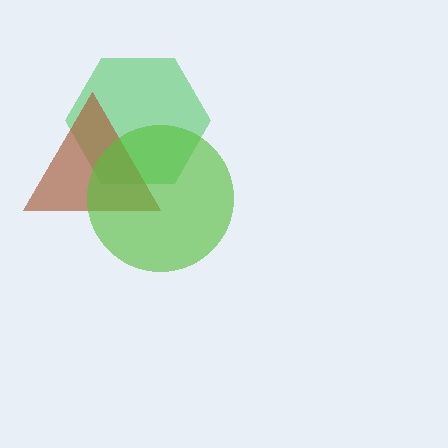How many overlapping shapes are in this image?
There are 3 overlapping shapes in the image.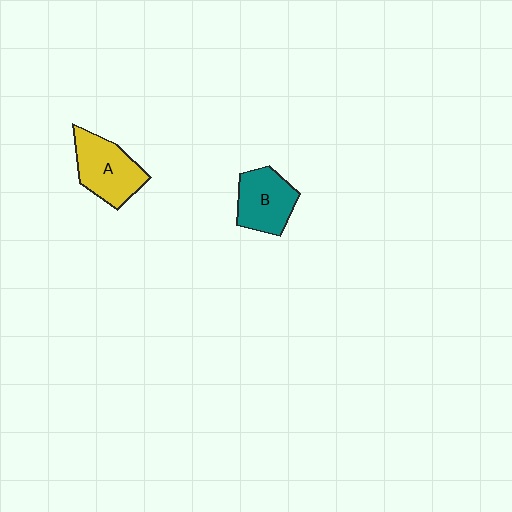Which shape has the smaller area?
Shape B (teal).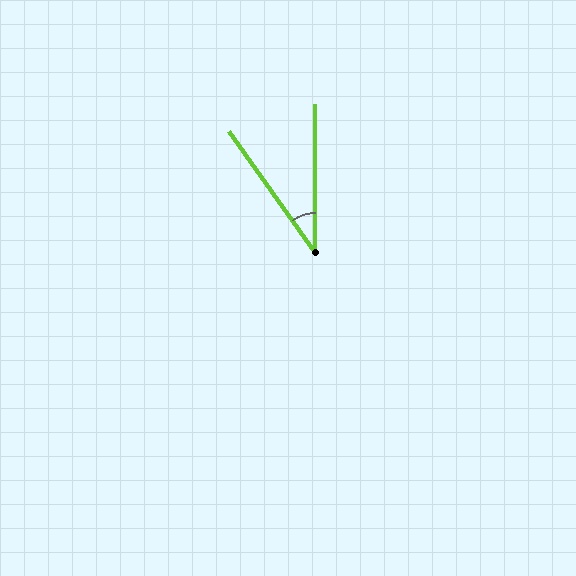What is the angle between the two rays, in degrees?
Approximately 35 degrees.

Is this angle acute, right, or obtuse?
It is acute.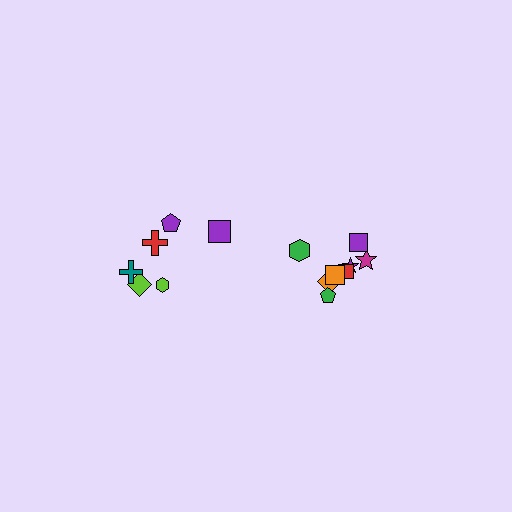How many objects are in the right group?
There are 8 objects.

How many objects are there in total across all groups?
There are 14 objects.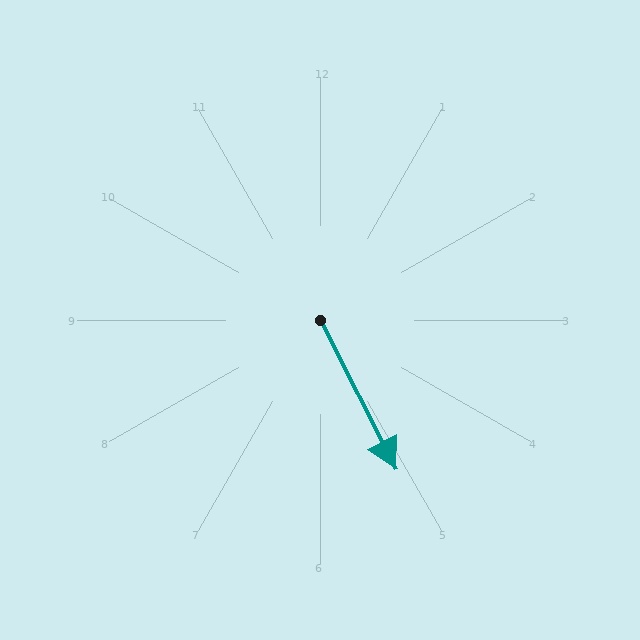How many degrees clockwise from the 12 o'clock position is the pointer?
Approximately 153 degrees.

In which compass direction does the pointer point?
Southeast.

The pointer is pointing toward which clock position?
Roughly 5 o'clock.